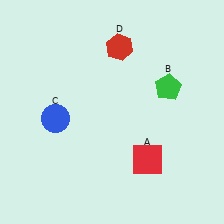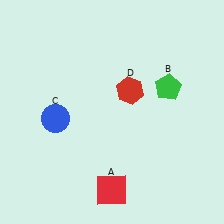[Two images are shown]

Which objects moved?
The objects that moved are: the red square (A), the red hexagon (D).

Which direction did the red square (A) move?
The red square (A) moved left.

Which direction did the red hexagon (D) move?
The red hexagon (D) moved down.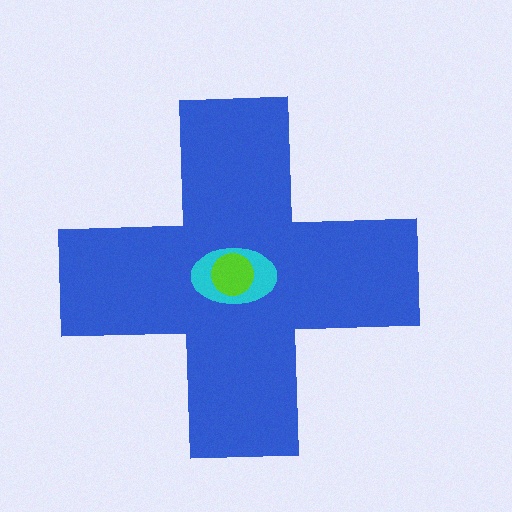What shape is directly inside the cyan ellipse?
The lime circle.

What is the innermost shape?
The lime circle.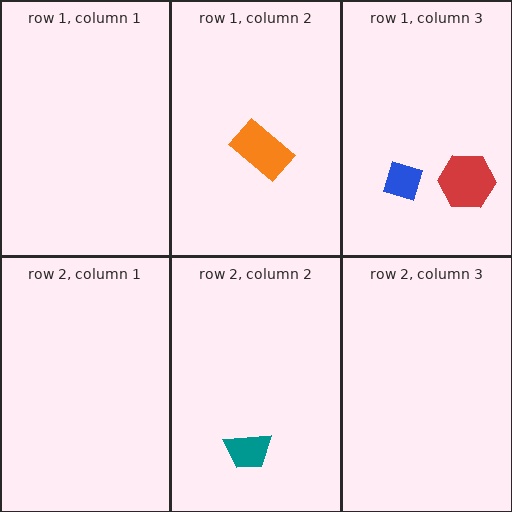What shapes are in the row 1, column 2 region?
The orange rectangle.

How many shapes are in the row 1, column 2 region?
1.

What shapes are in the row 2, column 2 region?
The teal trapezoid.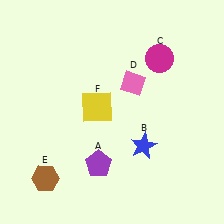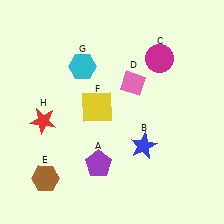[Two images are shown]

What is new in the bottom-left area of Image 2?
A red star (H) was added in the bottom-left area of Image 2.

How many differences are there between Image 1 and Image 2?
There are 2 differences between the two images.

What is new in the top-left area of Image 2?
A cyan hexagon (G) was added in the top-left area of Image 2.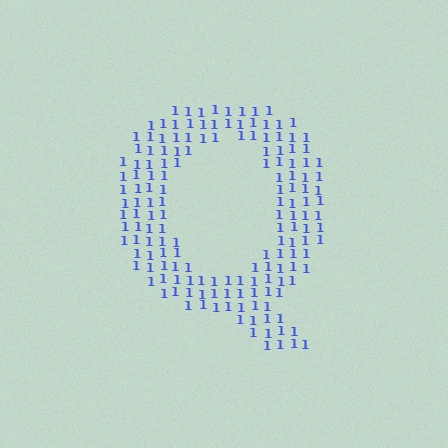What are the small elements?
The small elements are digit 1's.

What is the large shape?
The large shape is the letter Q.